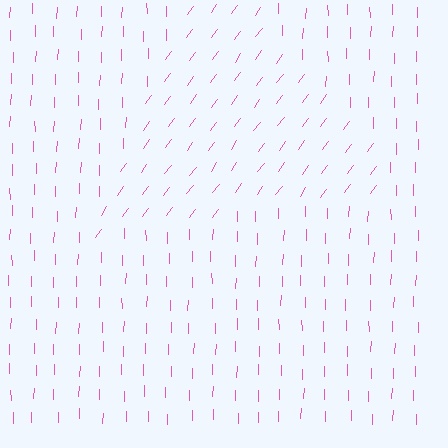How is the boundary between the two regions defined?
The boundary is defined purely by a change in line orientation (approximately 35 degrees difference). All lines are the same color and thickness.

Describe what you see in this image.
The image is filled with small pink line segments. A triangle region in the image has lines oriented differently from the surrounding lines, creating a visible texture boundary.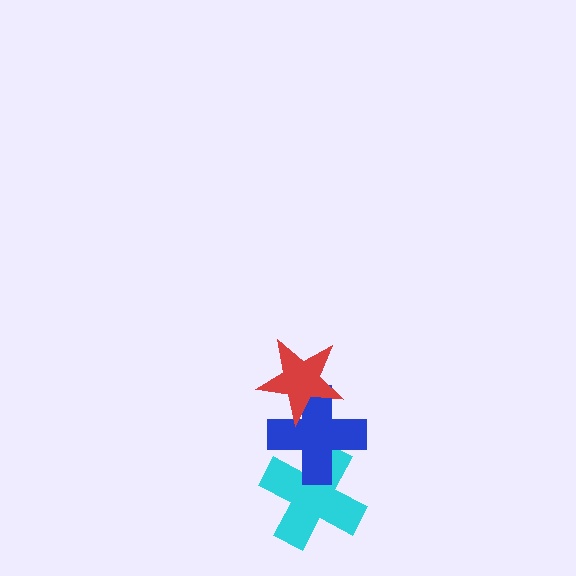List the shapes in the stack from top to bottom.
From top to bottom: the red star, the blue cross, the cyan cross.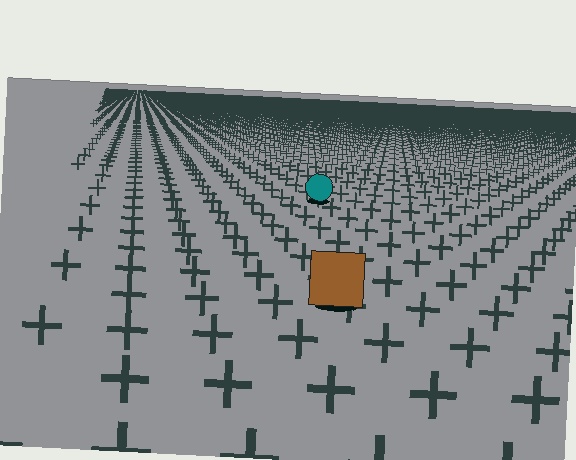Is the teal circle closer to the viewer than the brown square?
No. The brown square is closer — you can tell from the texture gradient: the ground texture is coarser near it.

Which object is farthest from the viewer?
The teal circle is farthest from the viewer. It appears smaller and the ground texture around it is denser.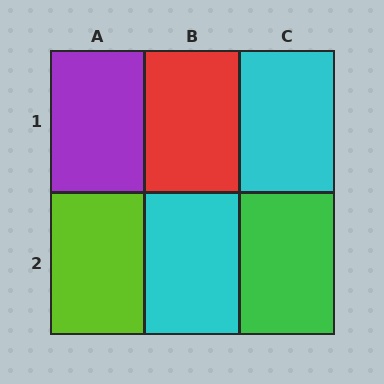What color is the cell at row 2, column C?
Green.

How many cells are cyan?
2 cells are cyan.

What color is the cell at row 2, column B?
Cyan.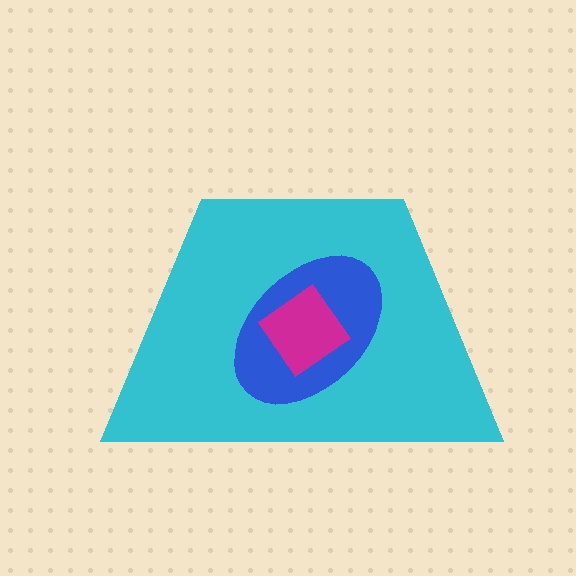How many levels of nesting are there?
3.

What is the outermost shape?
The cyan trapezoid.